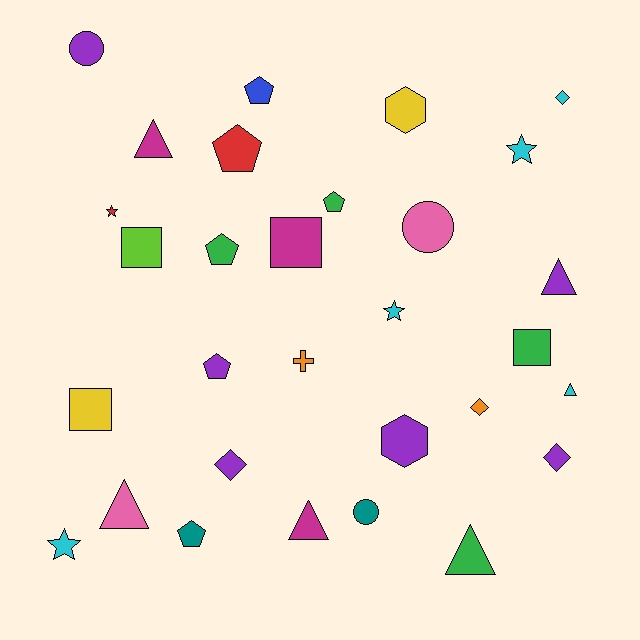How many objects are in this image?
There are 30 objects.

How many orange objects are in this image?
There are 2 orange objects.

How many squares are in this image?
There are 4 squares.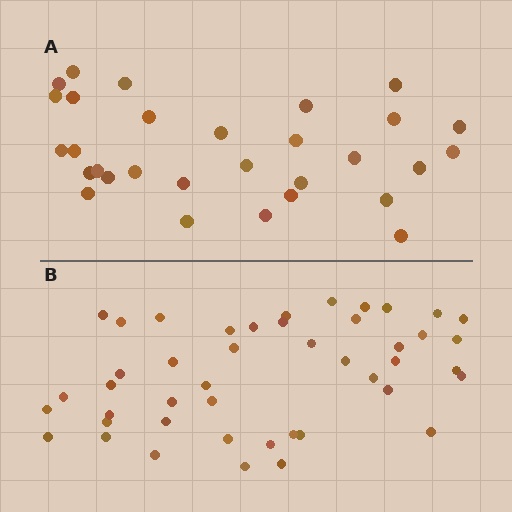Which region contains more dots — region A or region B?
Region B (the bottom region) has more dots.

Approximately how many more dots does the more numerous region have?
Region B has approximately 15 more dots than region A.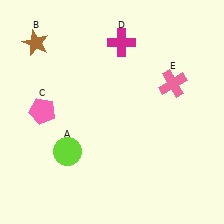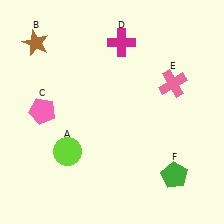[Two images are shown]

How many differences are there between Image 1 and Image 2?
There is 1 difference between the two images.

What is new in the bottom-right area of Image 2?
A green pentagon (F) was added in the bottom-right area of Image 2.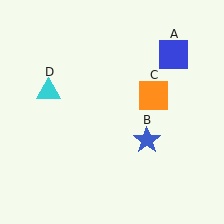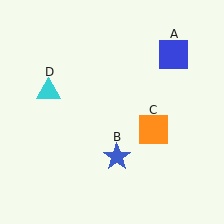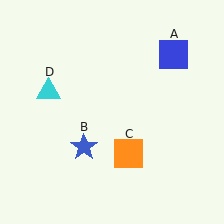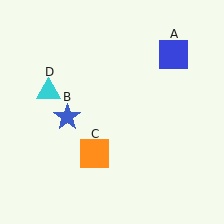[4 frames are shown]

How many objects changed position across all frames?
2 objects changed position: blue star (object B), orange square (object C).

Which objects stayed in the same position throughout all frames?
Blue square (object A) and cyan triangle (object D) remained stationary.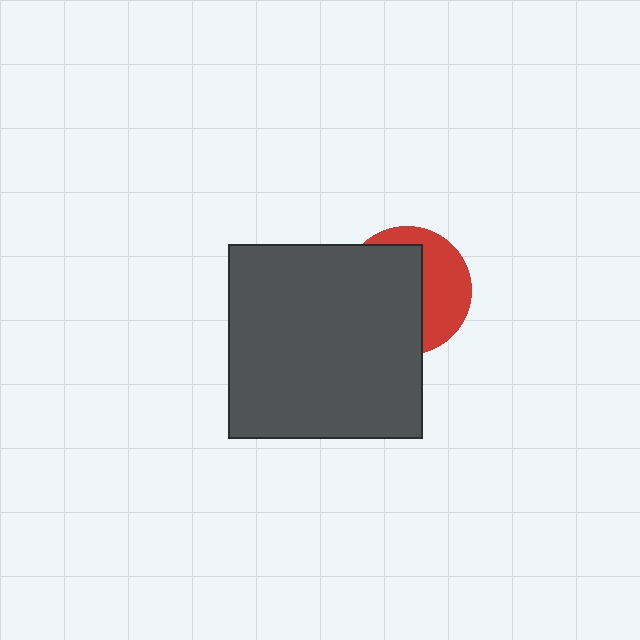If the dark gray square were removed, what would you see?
You would see the complete red circle.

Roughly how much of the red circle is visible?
A small part of it is visible (roughly 40%).